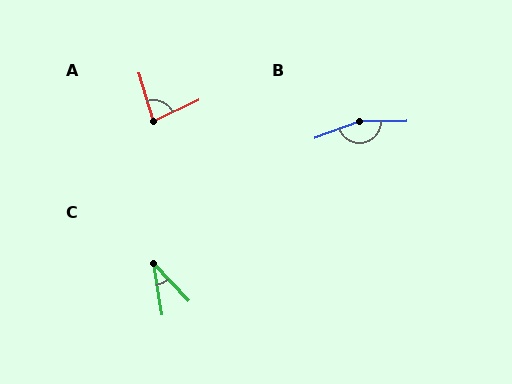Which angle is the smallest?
C, at approximately 34 degrees.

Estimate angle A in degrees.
Approximately 82 degrees.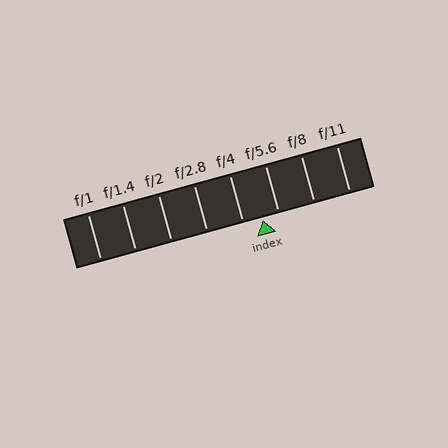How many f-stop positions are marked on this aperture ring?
There are 8 f-stop positions marked.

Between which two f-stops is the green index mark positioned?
The index mark is between f/4 and f/5.6.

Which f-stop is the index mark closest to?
The index mark is closest to f/5.6.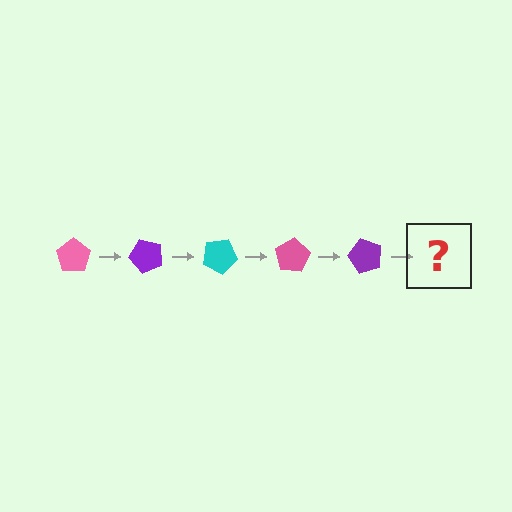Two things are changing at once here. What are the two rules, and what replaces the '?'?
The two rules are that it rotates 50 degrees each step and the color cycles through pink, purple, and cyan. The '?' should be a cyan pentagon, rotated 250 degrees from the start.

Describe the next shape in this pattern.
It should be a cyan pentagon, rotated 250 degrees from the start.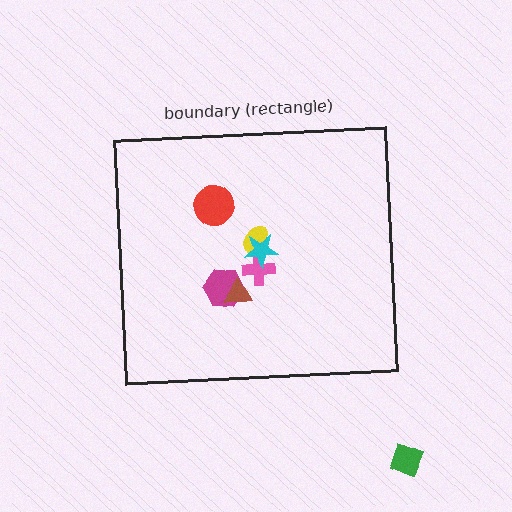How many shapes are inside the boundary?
6 inside, 1 outside.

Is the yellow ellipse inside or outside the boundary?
Inside.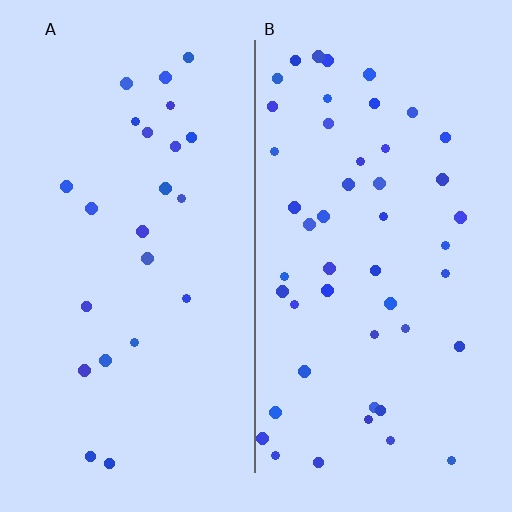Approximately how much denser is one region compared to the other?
Approximately 2.1× — region B over region A.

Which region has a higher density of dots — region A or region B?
B (the right).